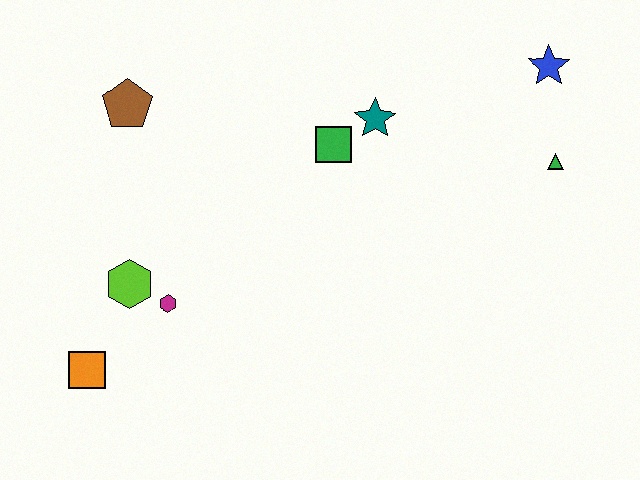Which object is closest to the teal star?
The green square is closest to the teal star.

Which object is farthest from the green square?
The orange square is farthest from the green square.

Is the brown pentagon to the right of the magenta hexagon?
No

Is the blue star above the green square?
Yes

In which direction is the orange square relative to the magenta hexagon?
The orange square is to the left of the magenta hexagon.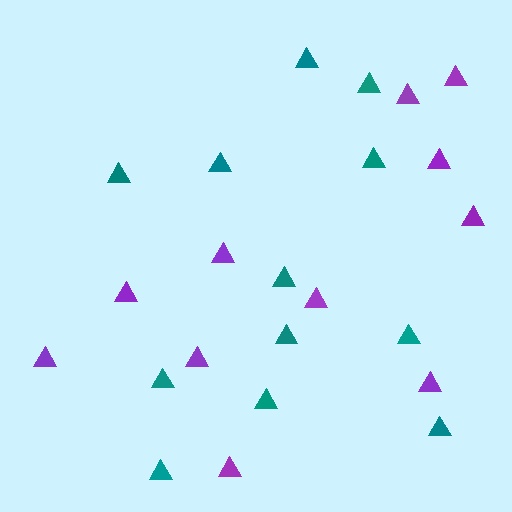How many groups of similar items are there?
There are 2 groups: one group of teal triangles (12) and one group of purple triangles (11).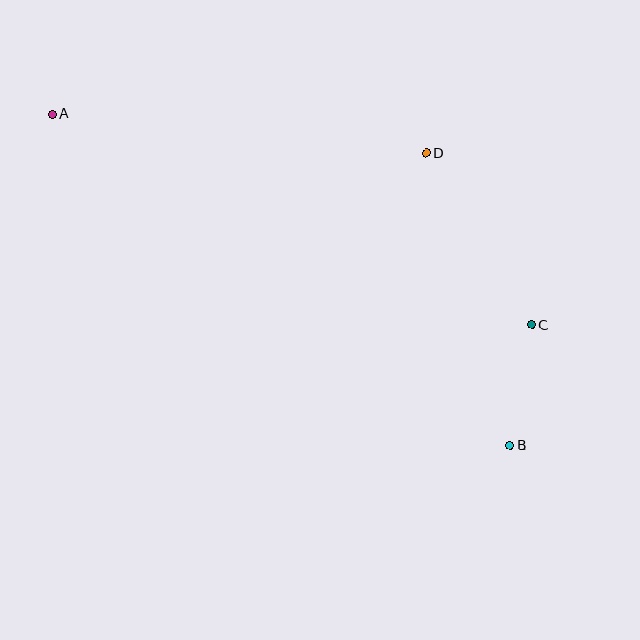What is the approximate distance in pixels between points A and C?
The distance between A and C is approximately 523 pixels.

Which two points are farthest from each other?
Points A and B are farthest from each other.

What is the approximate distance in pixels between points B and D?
The distance between B and D is approximately 304 pixels.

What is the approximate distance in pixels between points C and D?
The distance between C and D is approximately 202 pixels.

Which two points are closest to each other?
Points B and C are closest to each other.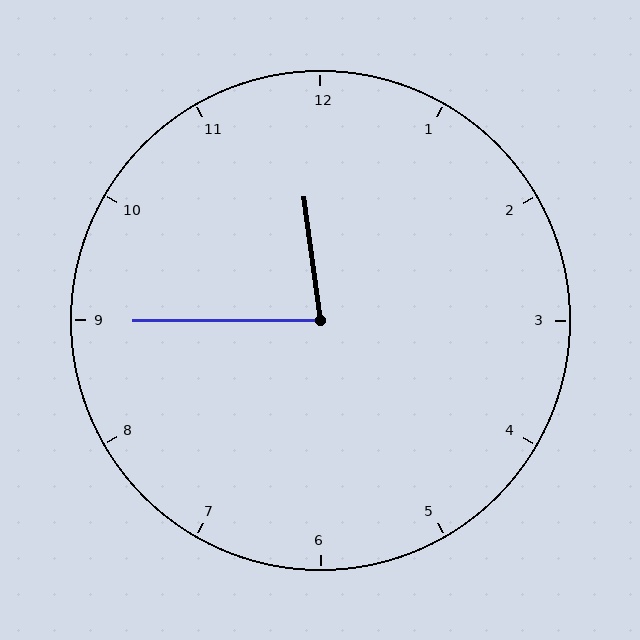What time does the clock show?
11:45.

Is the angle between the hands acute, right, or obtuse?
It is acute.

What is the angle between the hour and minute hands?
Approximately 82 degrees.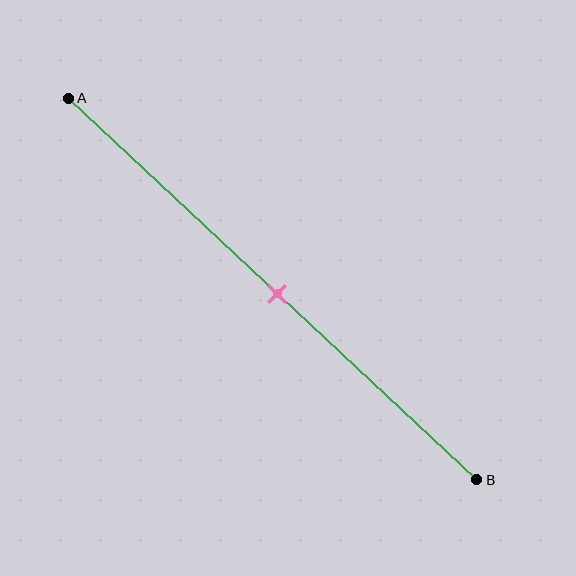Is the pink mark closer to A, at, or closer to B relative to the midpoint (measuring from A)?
The pink mark is approximately at the midpoint of segment AB.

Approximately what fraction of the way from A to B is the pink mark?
The pink mark is approximately 50% of the way from A to B.